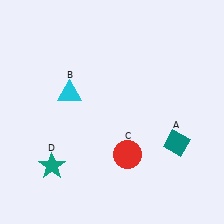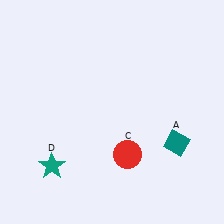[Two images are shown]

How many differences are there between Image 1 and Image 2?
There is 1 difference between the two images.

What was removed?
The cyan triangle (B) was removed in Image 2.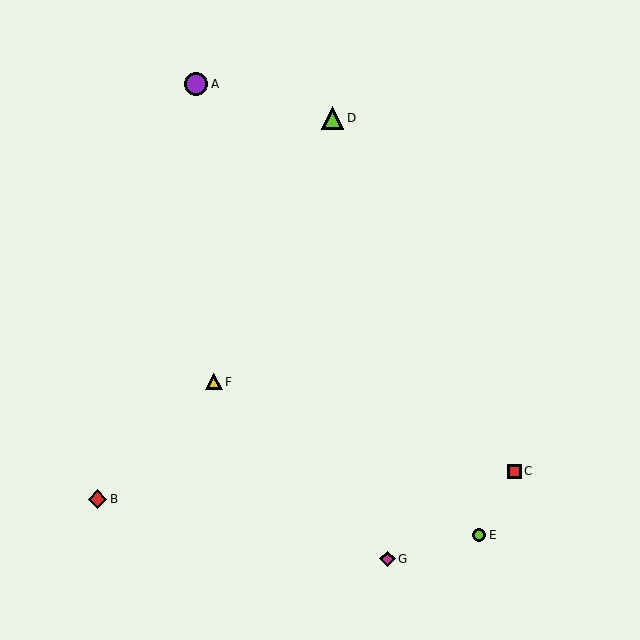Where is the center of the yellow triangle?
The center of the yellow triangle is at (214, 382).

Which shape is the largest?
The purple circle (labeled A) is the largest.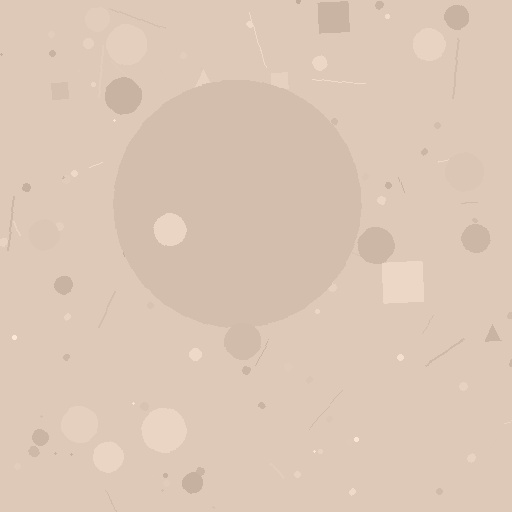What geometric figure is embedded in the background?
A circle is embedded in the background.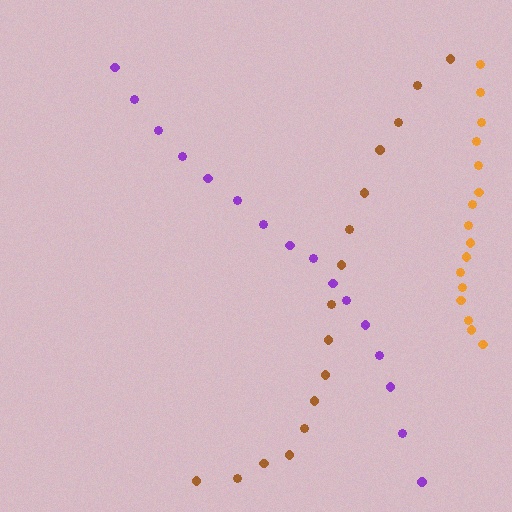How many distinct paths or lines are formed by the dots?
There are 3 distinct paths.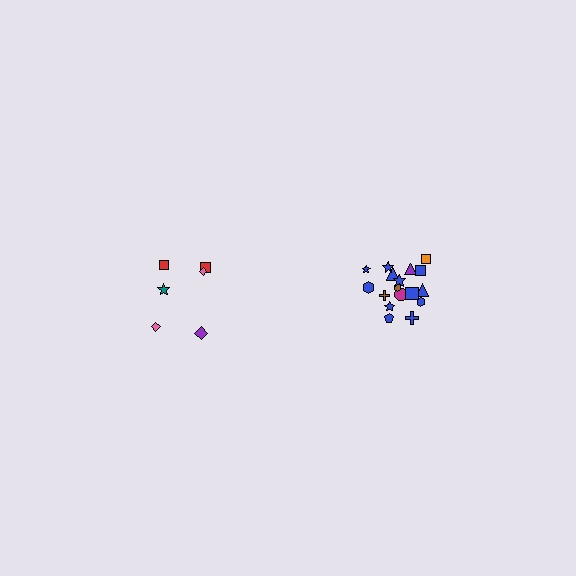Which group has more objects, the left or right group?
The right group.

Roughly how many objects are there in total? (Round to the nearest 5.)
Roughly 25 objects in total.